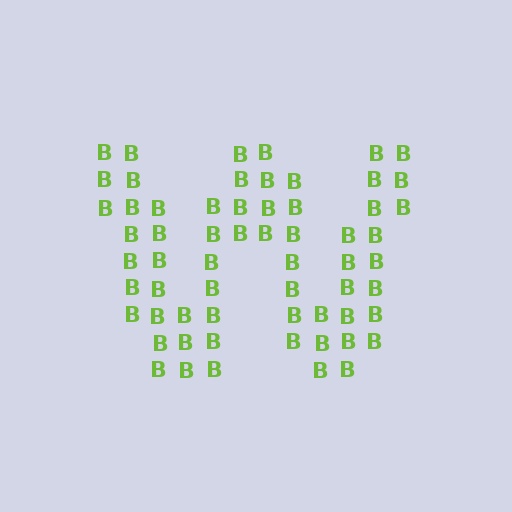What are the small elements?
The small elements are letter B's.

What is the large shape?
The large shape is the letter W.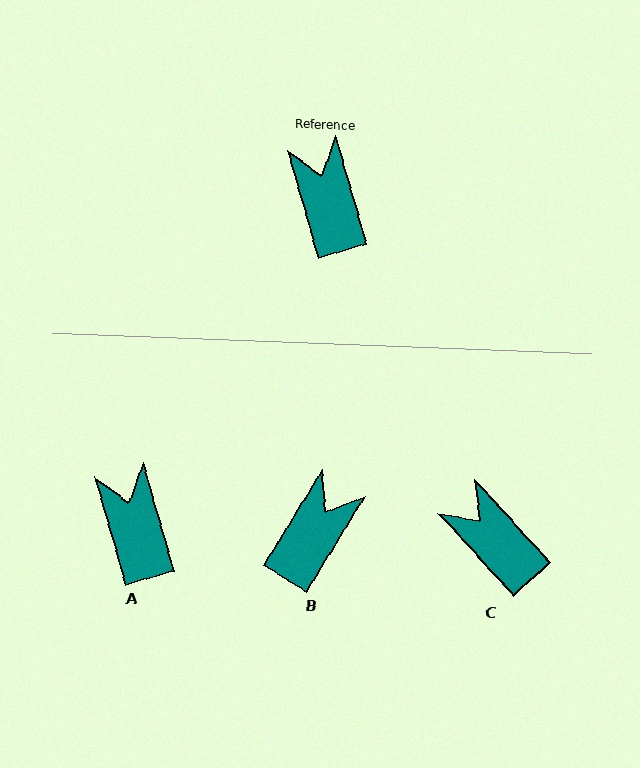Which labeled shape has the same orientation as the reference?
A.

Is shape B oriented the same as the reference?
No, it is off by about 47 degrees.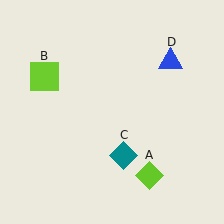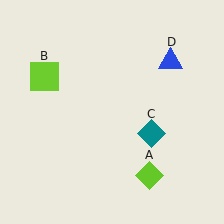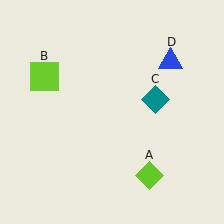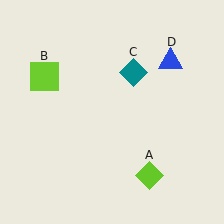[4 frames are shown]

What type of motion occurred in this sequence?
The teal diamond (object C) rotated counterclockwise around the center of the scene.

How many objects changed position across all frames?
1 object changed position: teal diamond (object C).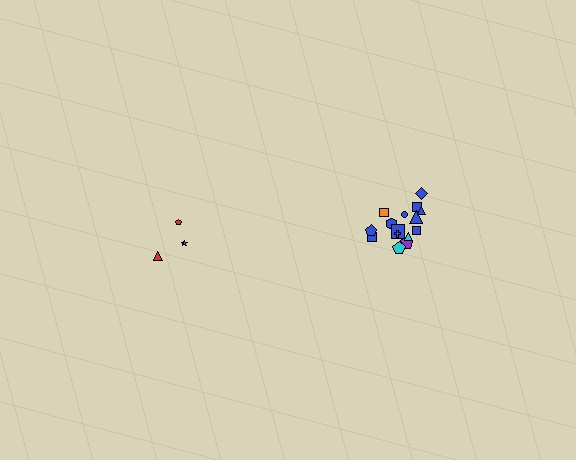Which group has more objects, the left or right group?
The right group.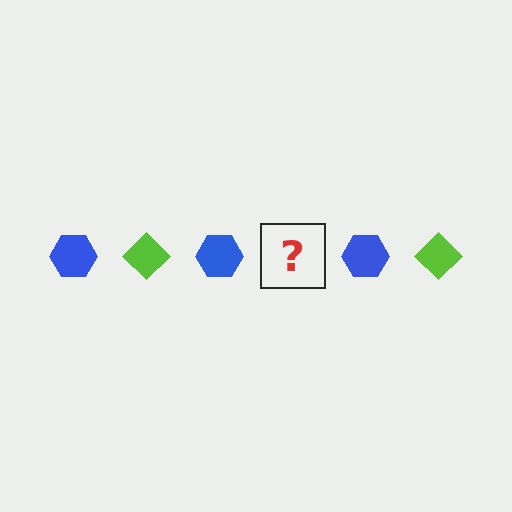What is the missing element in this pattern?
The missing element is a lime diamond.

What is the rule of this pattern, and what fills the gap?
The rule is that the pattern alternates between blue hexagon and lime diamond. The gap should be filled with a lime diamond.